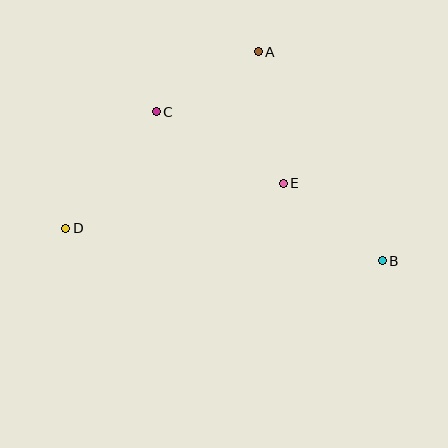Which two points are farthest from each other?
Points B and D are farthest from each other.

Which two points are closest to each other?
Points A and C are closest to each other.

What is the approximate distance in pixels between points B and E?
The distance between B and E is approximately 126 pixels.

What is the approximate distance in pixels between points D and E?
The distance between D and E is approximately 223 pixels.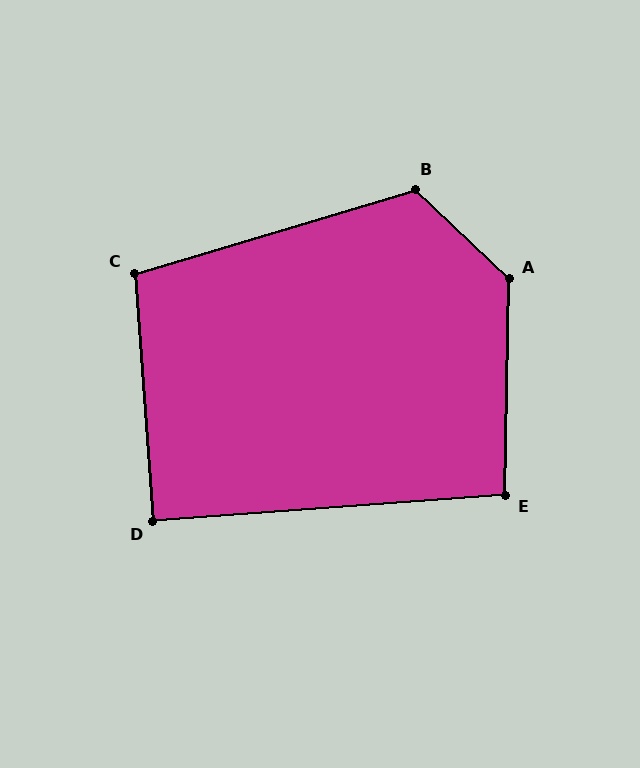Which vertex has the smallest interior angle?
D, at approximately 90 degrees.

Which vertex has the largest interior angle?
A, at approximately 133 degrees.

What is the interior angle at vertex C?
Approximately 102 degrees (obtuse).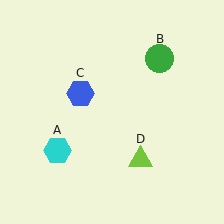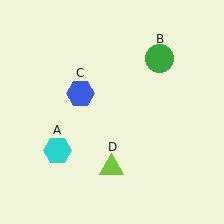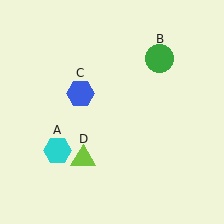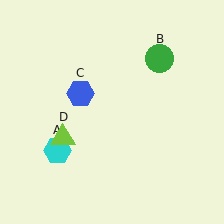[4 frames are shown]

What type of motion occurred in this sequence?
The lime triangle (object D) rotated clockwise around the center of the scene.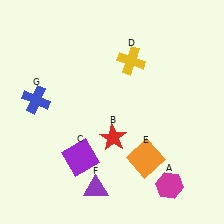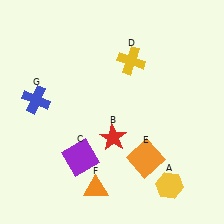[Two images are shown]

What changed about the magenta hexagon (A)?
In Image 1, A is magenta. In Image 2, it changed to yellow.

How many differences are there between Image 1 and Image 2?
There are 2 differences between the two images.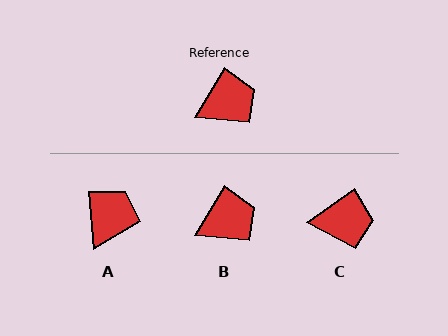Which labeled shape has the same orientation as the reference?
B.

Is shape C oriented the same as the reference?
No, it is off by about 23 degrees.